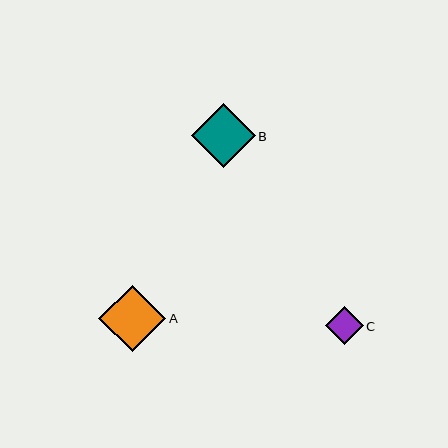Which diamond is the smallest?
Diamond C is the smallest with a size of approximately 38 pixels.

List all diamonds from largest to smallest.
From largest to smallest: A, B, C.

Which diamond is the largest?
Diamond A is the largest with a size of approximately 67 pixels.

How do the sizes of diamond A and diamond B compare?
Diamond A and diamond B are approximately the same size.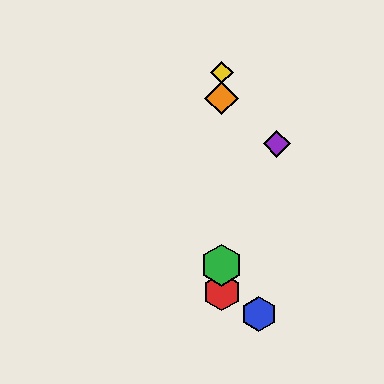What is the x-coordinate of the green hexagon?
The green hexagon is at x≈222.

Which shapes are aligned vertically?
The red hexagon, the green hexagon, the yellow diamond, the orange diamond are aligned vertically.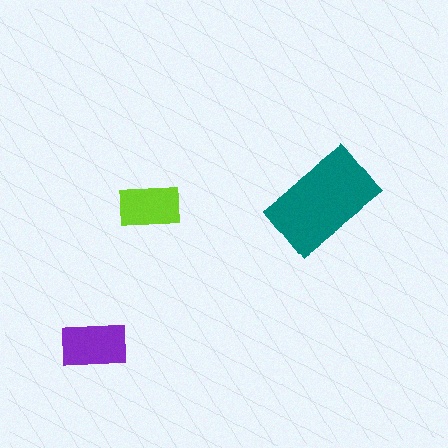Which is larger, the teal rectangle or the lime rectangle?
The teal one.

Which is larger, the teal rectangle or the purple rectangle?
The teal one.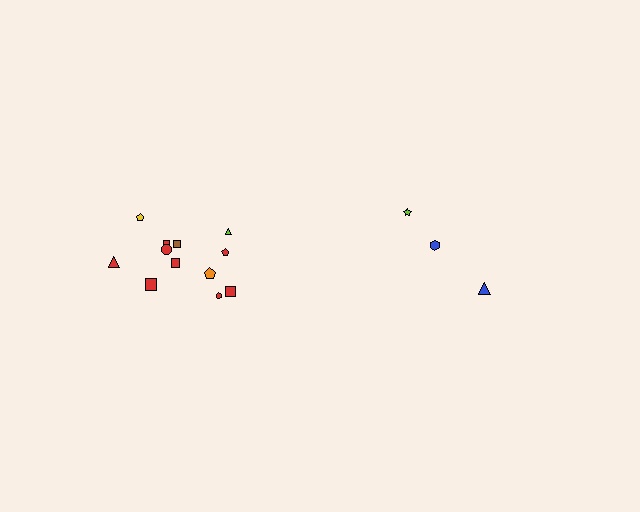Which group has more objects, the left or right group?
The left group.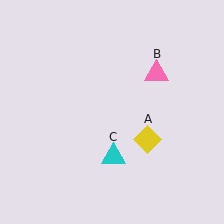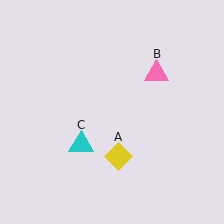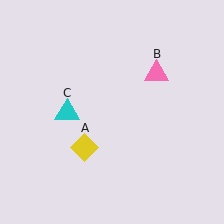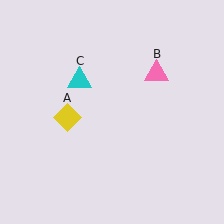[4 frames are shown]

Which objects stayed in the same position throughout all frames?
Pink triangle (object B) remained stationary.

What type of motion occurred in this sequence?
The yellow diamond (object A), cyan triangle (object C) rotated clockwise around the center of the scene.